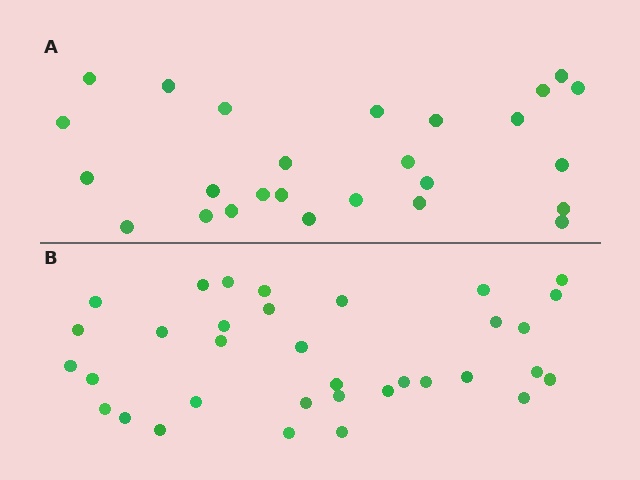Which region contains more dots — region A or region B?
Region B (the bottom region) has more dots.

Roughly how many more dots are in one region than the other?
Region B has roughly 8 or so more dots than region A.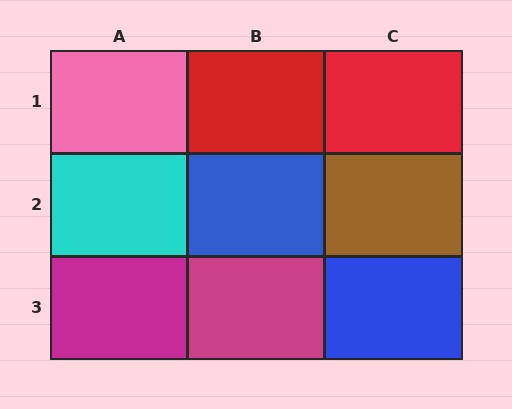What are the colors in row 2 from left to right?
Cyan, blue, brown.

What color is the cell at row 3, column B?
Magenta.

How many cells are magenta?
2 cells are magenta.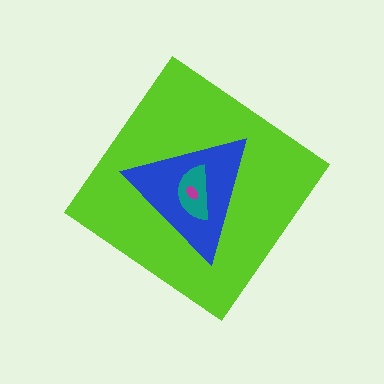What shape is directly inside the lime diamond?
The blue triangle.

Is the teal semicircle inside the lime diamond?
Yes.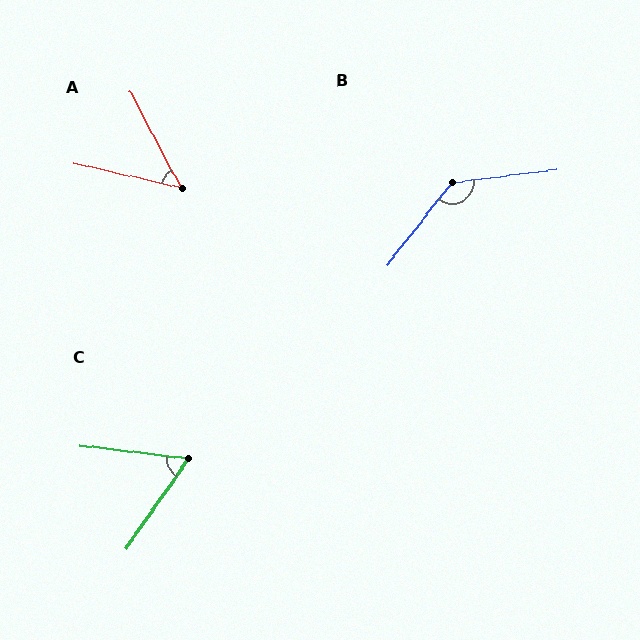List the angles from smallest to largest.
A (49°), C (62°), B (135°).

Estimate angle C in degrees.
Approximately 62 degrees.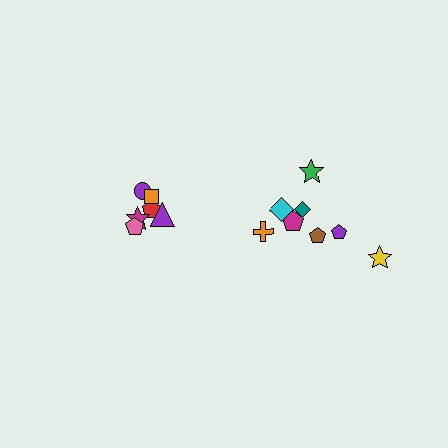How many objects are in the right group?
There are 8 objects.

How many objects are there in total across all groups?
There are 14 objects.